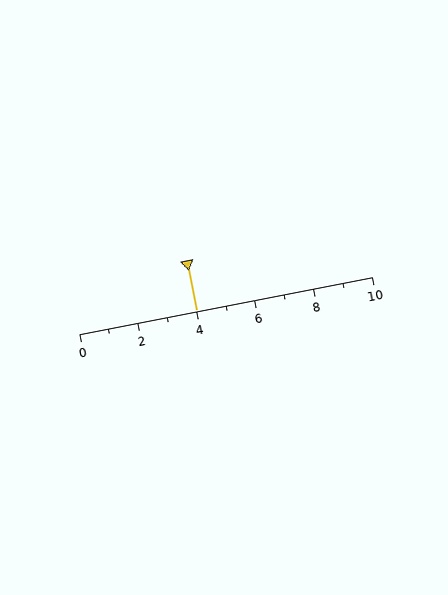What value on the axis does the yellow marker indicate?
The marker indicates approximately 4.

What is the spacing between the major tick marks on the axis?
The major ticks are spaced 2 apart.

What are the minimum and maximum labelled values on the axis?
The axis runs from 0 to 10.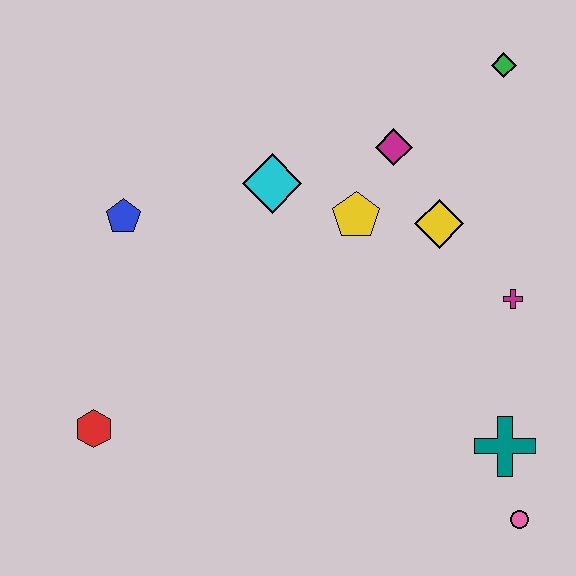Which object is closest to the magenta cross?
The yellow diamond is closest to the magenta cross.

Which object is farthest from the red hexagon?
The green diamond is farthest from the red hexagon.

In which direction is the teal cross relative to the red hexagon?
The teal cross is to the right of the red hexagon.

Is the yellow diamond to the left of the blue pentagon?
No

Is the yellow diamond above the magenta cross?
Yes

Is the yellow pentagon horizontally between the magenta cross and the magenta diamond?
No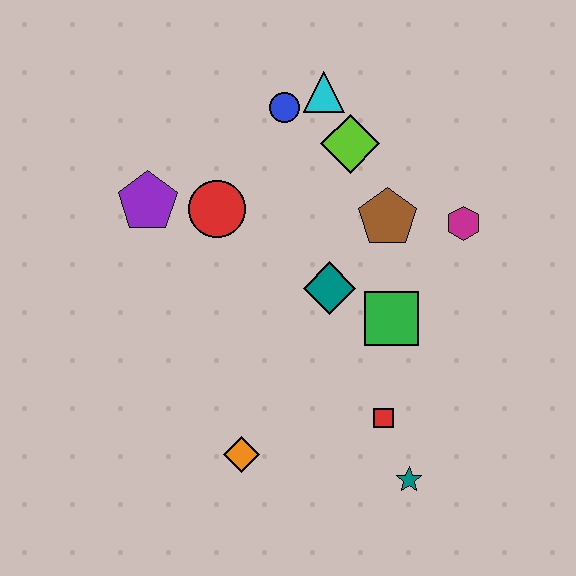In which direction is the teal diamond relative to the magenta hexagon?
The teal diamond is to the left of the magenta hexagon.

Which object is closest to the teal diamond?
The green square is closest to the teal diamond.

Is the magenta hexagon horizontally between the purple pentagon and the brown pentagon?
No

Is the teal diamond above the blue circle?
No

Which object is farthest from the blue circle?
The teal star is farthest from the blue circle.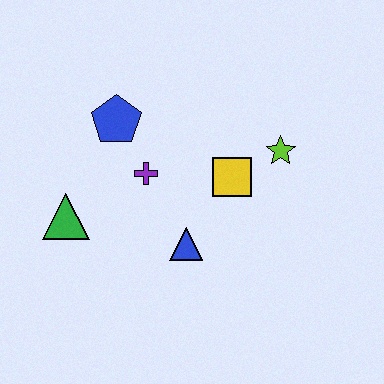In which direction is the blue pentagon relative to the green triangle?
The blue pentagon is above the green triangle.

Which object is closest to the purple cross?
The blue pentagon is closest to the purple cross.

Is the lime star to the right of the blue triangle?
Yes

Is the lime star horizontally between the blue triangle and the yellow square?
No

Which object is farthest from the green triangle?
The lime star is farthest from the green triangle.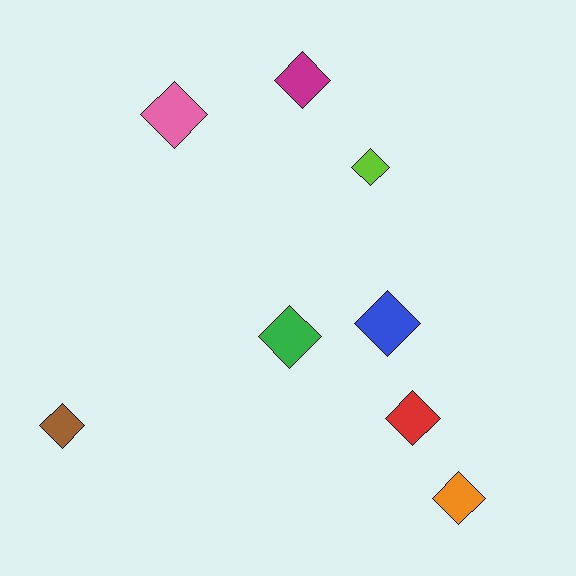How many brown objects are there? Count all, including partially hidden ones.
There is 1 brown object.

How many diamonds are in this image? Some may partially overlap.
There are 8 diamonds.